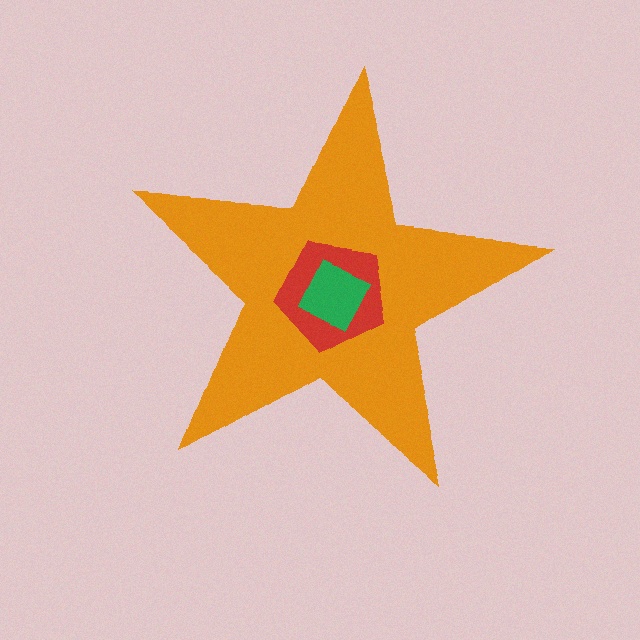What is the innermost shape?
The green diamond.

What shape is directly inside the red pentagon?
The green diamond.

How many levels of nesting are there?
3.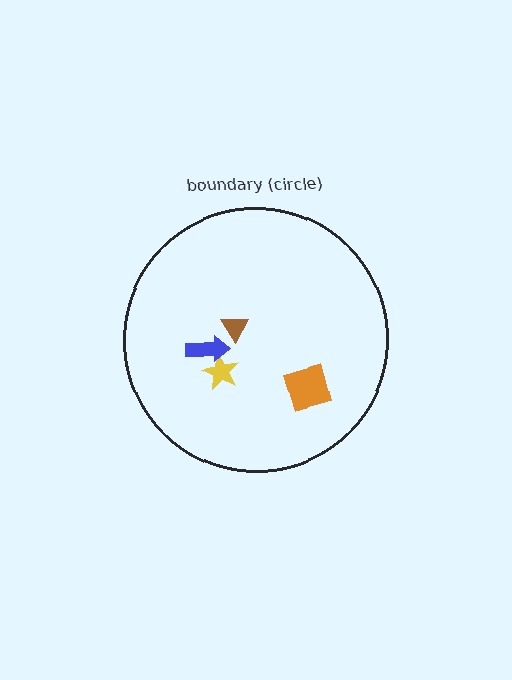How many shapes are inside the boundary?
4 inside, 0 outside.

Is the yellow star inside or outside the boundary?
Inside.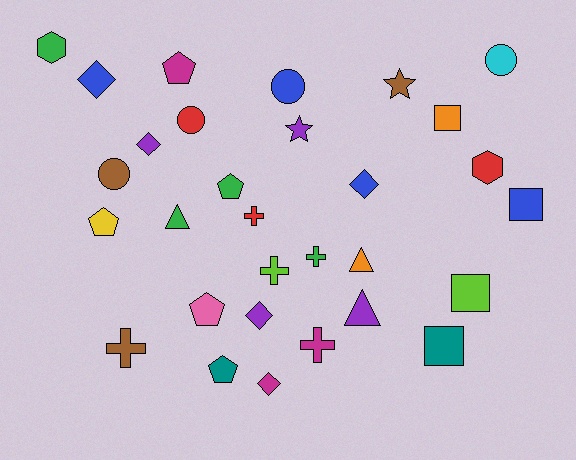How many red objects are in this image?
There are 3 red objects.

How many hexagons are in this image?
There are 2 hexagons.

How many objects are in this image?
There are 30 objects.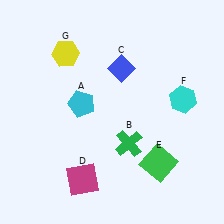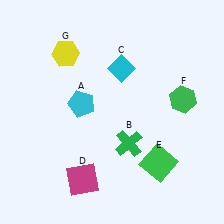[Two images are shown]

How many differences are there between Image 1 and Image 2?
There are 2 differences between the two images.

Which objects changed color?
C changed from blue to cyan. F changed from cyan to green.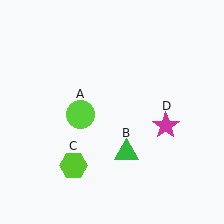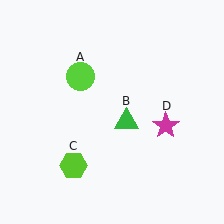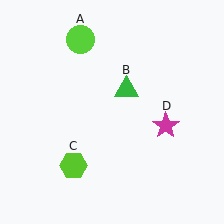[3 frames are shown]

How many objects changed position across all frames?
2 objects changed position: lime circle (object A), green triangle (object B).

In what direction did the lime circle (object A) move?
The lime circle (object A) moved up.